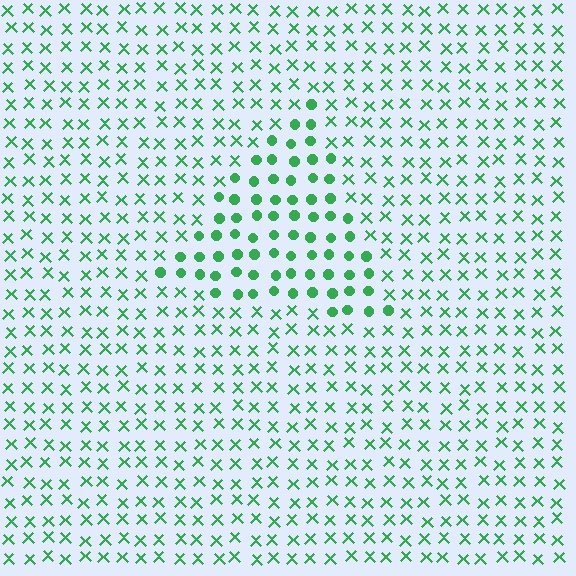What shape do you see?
I see a triangle.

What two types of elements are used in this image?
The image uses circles inside the triangle region and X marks outside it.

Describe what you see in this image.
The image is filled with small green elements arranged in a uniform grid. A triangle-shaped region contains circles, while the surrounding area contains X marks. The boundary is defined purely by the change in element shape.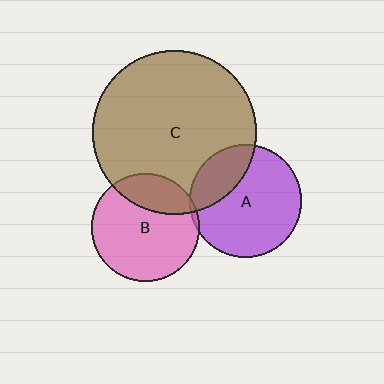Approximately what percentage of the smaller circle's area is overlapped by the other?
Approximately 25%.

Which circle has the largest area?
Circle C (brown).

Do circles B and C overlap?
Yes.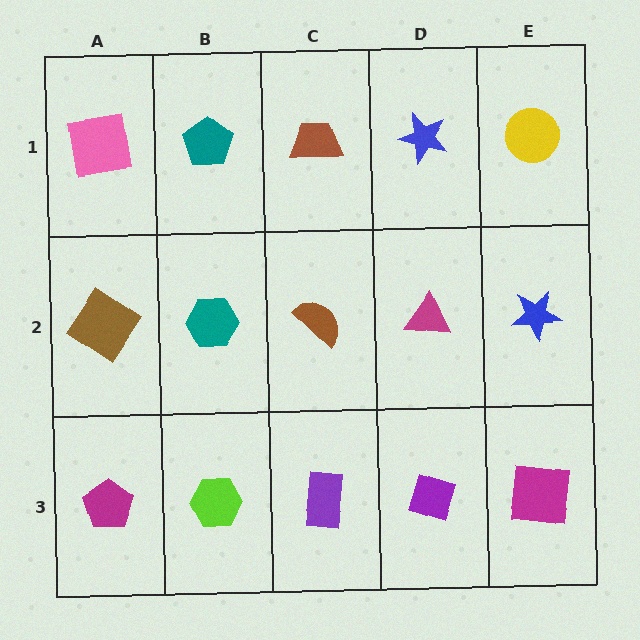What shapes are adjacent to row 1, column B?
A teal hexagon (row 2, column B), a pink square (row 1, column A), a brown trapezoid (row 1, column C).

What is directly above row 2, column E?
A yellow circle.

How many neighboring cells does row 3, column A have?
2.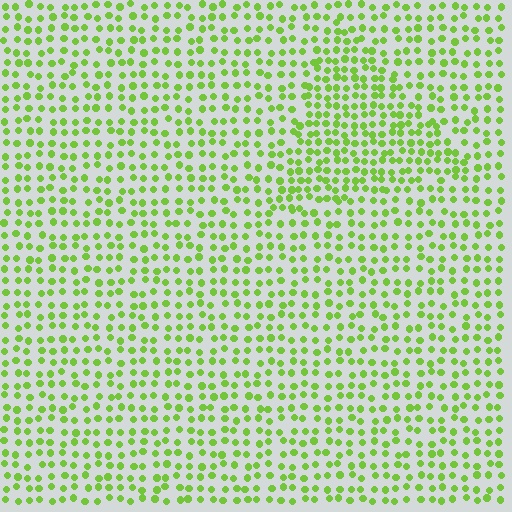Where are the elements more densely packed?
The elements are more densely packed inside the triangle boundary.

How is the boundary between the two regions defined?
The boundary is defined by a change in element density (approximately 1.6x ratio). All elements are the same color, size, and shape.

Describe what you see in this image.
The image contains small lime elements arranged at two different densities. A triangle-shaped region is visible where the elements are more densely packed than the surrounding area.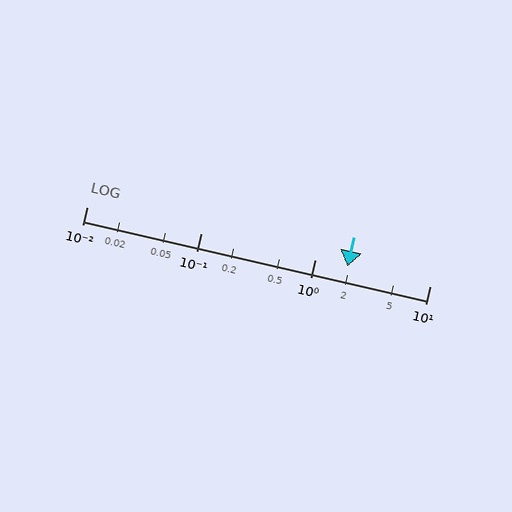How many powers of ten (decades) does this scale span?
The scale spans 3 decades, from 0.01 to 10.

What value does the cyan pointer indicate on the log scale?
The pointer indicates approximately 1.9.